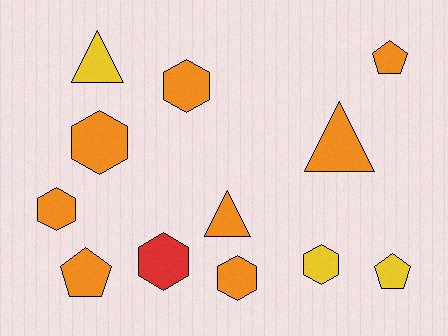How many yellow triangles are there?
There is 1 yellow triangle.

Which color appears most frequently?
Orange, with 8 objects.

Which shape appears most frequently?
Hexagon, with 6 objects.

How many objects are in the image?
There are 12 objects.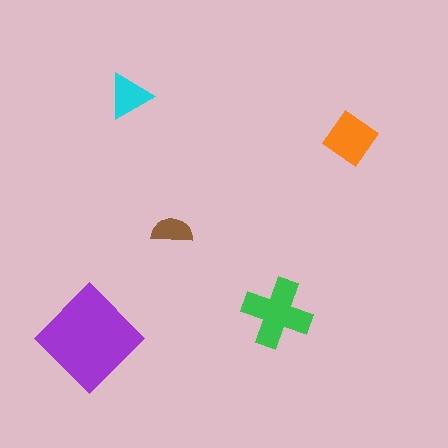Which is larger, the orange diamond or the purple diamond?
The purple diamond.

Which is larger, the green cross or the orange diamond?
The green cross.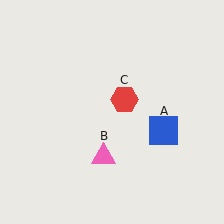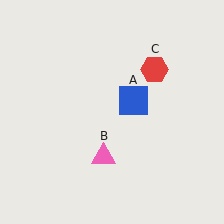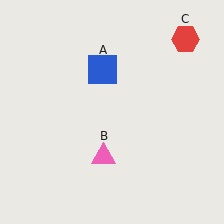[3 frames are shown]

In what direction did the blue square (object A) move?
The blue square (object A) moved up and to the left.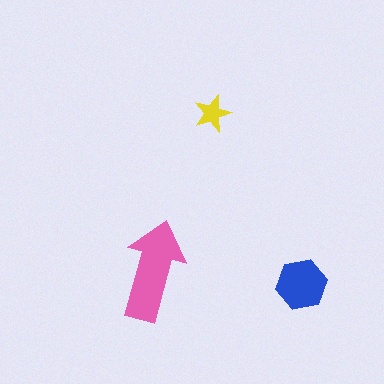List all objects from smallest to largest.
The yellow star, the blue hexagon, the pink arrow.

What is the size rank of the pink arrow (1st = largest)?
1st.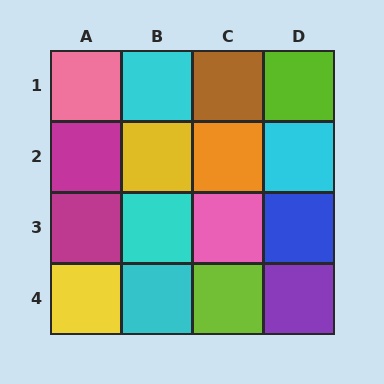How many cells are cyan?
4 cells are cyan.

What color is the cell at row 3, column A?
Magenta.